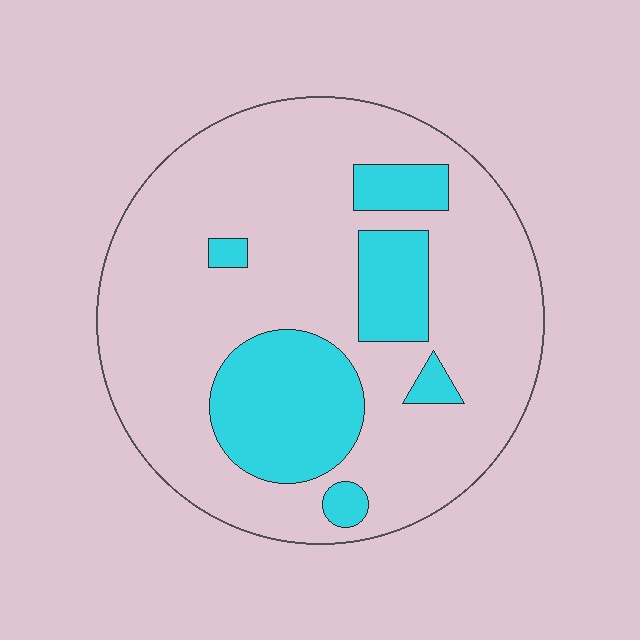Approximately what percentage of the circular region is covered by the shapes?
Approximately 25%.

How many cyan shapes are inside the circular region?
6.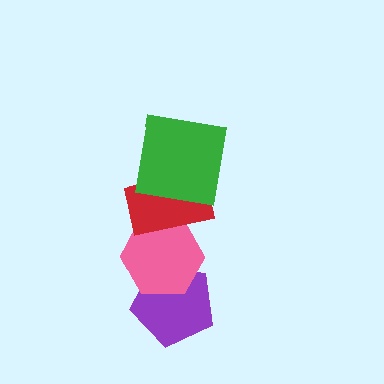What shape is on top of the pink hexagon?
The red rectangle is on top of the pink hexagon.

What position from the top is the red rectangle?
The red rectangle is 2nd from the top.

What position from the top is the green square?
The green square is 1st from the top.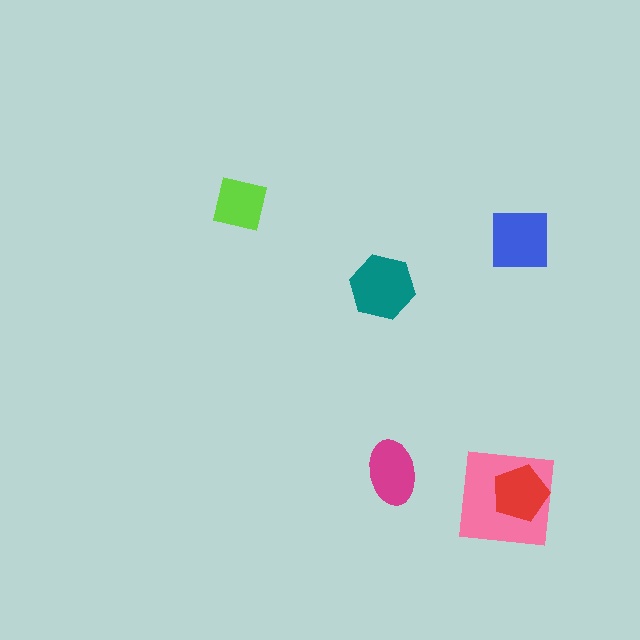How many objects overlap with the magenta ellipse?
0 objects overlap with the magenta ellipse.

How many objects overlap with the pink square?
1 object overlaps with the pink square.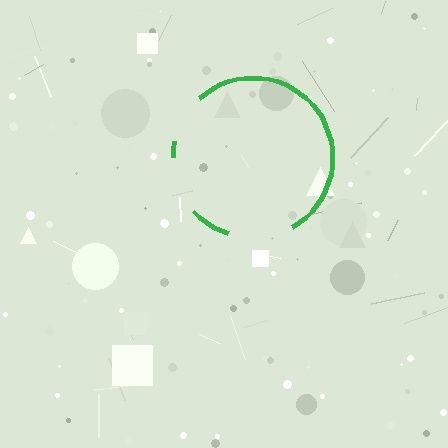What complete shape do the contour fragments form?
The contour fragments form a circle.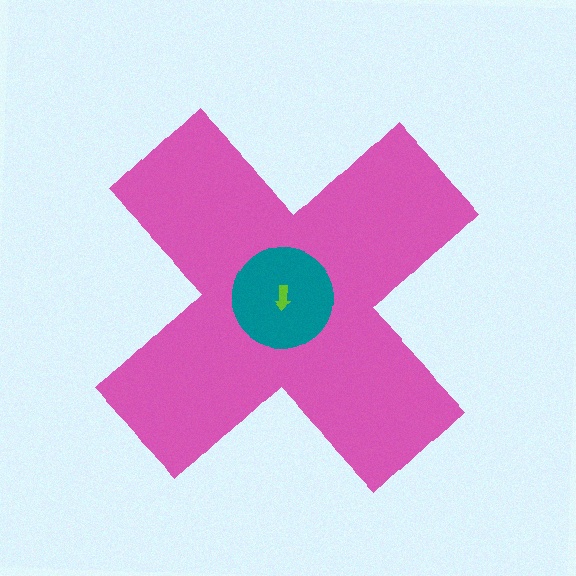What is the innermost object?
The lime arrow.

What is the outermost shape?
The pink cross.